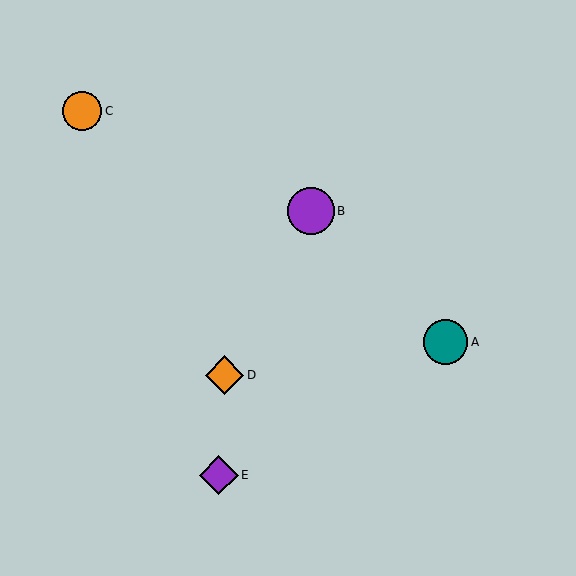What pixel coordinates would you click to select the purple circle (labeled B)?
Click at (311, 211) to select the purple circle B.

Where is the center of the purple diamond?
The center of the purple diamond is at (219, 475).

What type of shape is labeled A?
Shape A is a teal circle.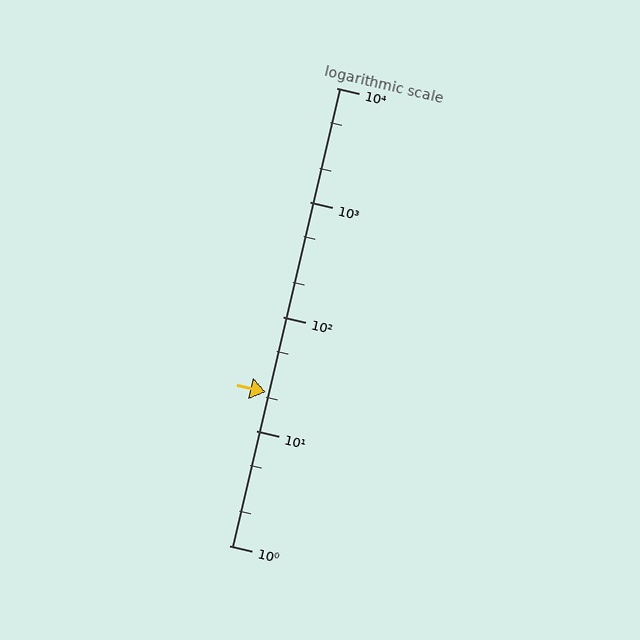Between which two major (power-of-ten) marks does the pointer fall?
The pointer is between 10 and 100.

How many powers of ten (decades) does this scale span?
The scale spans 4 decades, from 1 to 10000.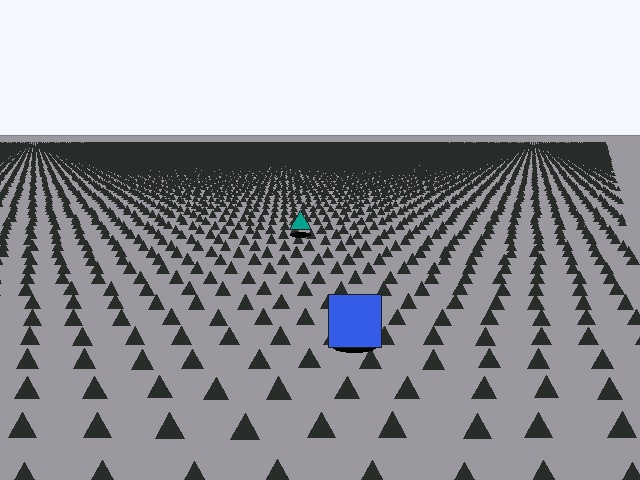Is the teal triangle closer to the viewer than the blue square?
No. The blue square is closer — you can tell from the texture gradient: the ground texture is coarser near it.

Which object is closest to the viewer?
The blue square is closest. The texture marks near it are larger and more spread out.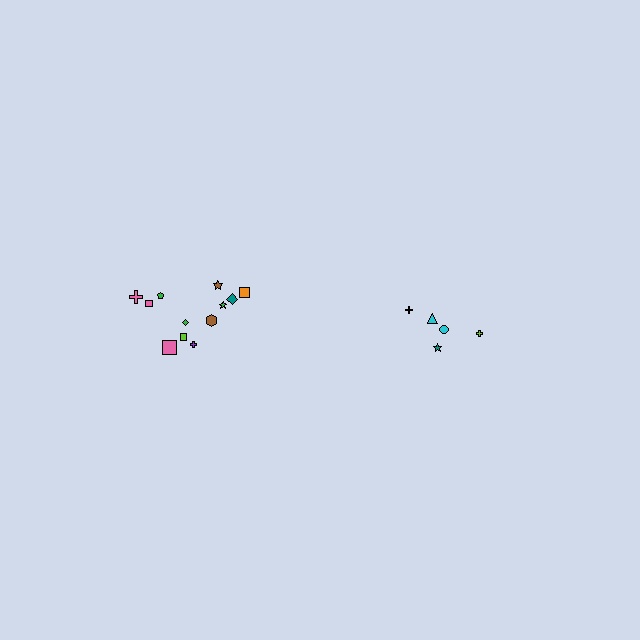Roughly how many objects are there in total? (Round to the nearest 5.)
Roughly 15 objects in total.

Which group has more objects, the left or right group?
The left group.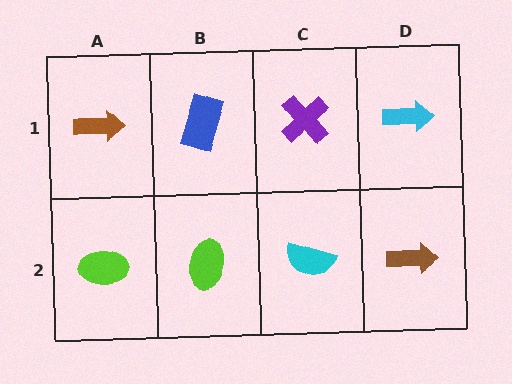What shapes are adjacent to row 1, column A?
A lime ellipse (row 2, column A), a blue rectangle (row 1, column B).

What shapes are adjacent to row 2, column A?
A brown arrow (row 1, column A), a lime ellipse (row 2, column B).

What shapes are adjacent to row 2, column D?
A cyan arrow (row 1, column D), a cyan semicircle (row 2, column C).